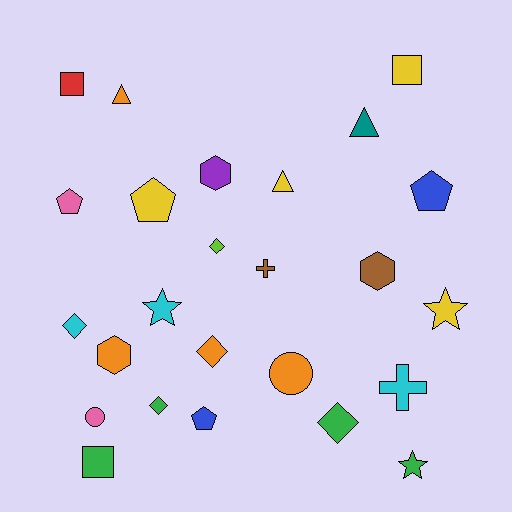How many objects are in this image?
There are 25 objects.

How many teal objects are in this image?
There is 1 teal object.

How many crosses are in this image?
There are 2 crosses.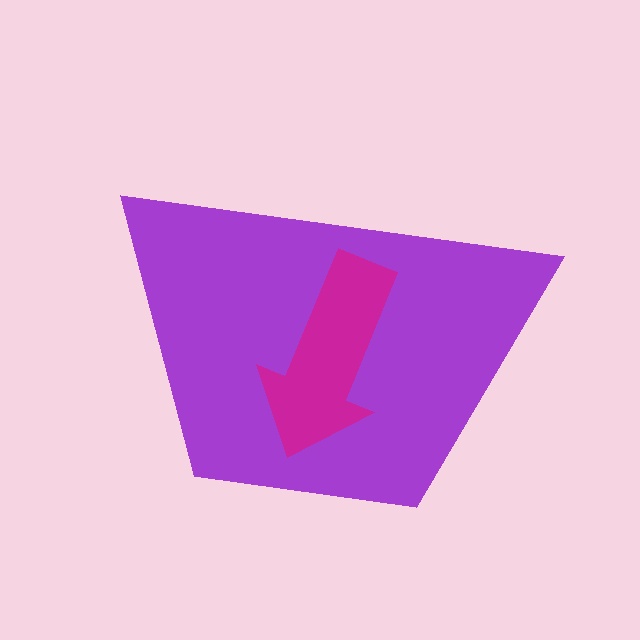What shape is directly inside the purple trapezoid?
The magenta arrow.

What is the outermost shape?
The purple trapezoid.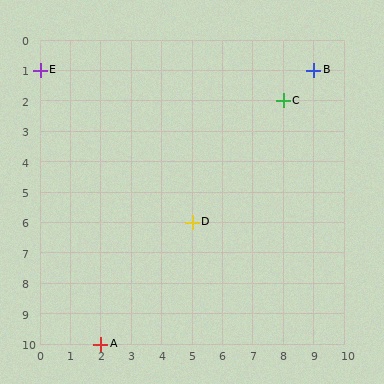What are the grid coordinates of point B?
Point B is at grid coordinates (9, 1).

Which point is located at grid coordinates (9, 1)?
Point B is at (9, 1).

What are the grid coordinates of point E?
Point E is at grid coordinates (0, 1).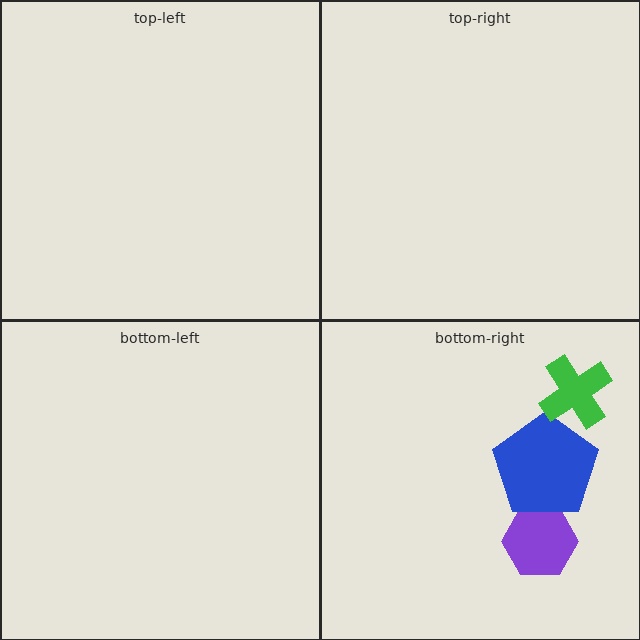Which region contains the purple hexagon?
The bottom-right region.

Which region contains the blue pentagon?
The bottom-right region.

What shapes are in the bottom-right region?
The purple hexagon, the blue pentagon, the green cross.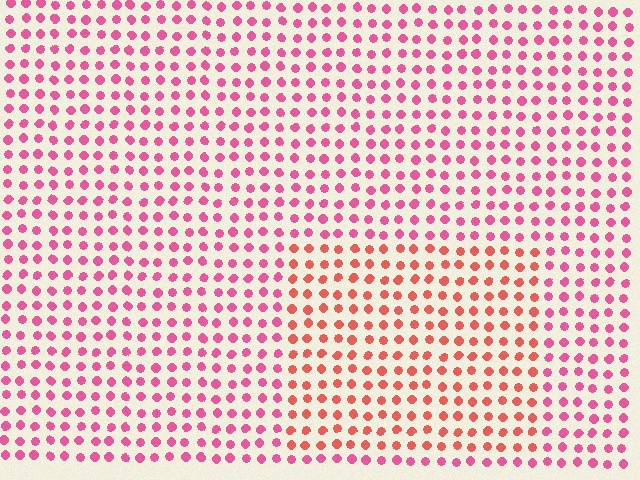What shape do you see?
I see a rectangle.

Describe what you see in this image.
The image is filled with small pink elements in a uniform arrangement. A rectangle-shaped region is visible where the elements are tinted to a slightly different hue, forming a subtle color boundary.